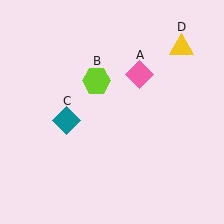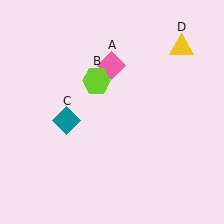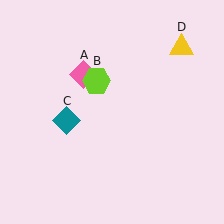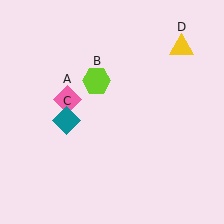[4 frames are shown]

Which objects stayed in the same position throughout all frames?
Lime hexagon (object B) and teal diamond (object C) and yellow triangle (object D) remained stationary.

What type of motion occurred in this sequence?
The pink diamond (object A) rotated counterclockwise around the center of the scene.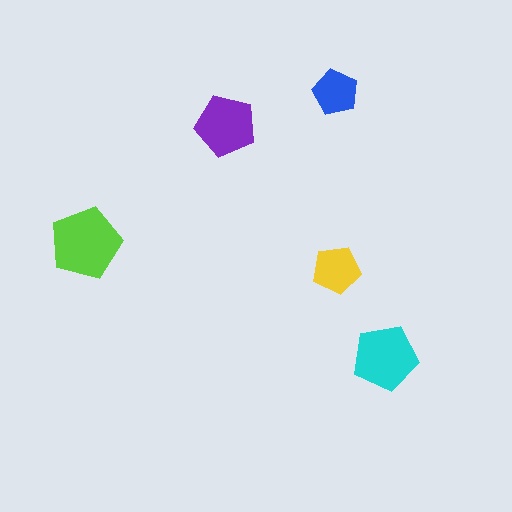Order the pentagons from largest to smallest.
the lime one, the cyan one, the purple one, the yellow one, the blue one.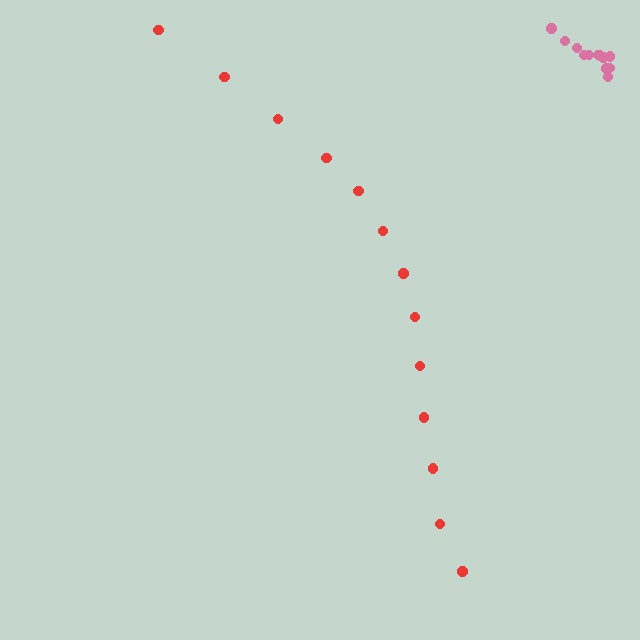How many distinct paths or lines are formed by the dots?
There are 2 distinct paths.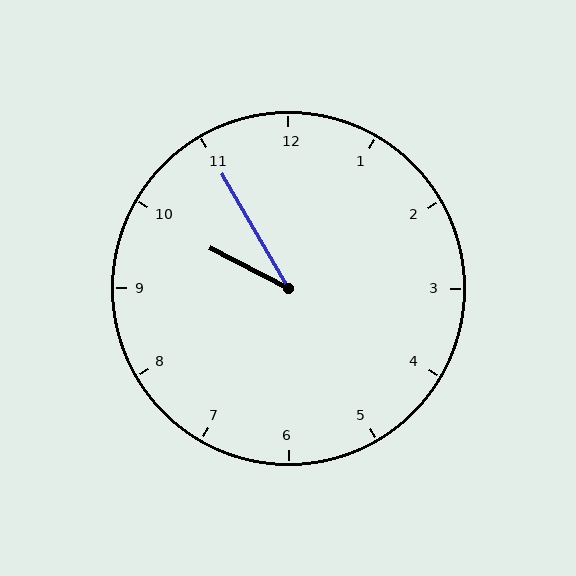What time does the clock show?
9:55.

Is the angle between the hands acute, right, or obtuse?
It is acute.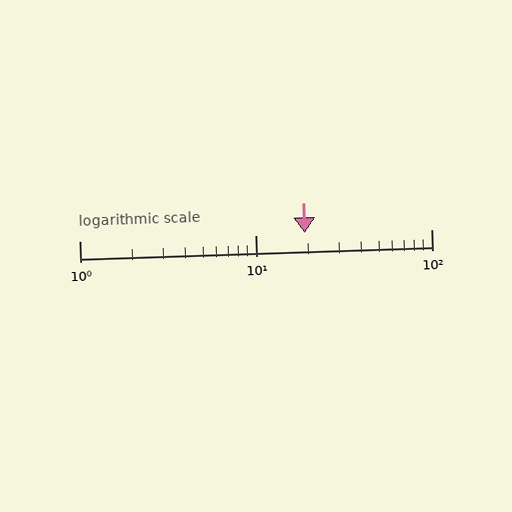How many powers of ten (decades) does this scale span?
The scale spans 2 decades, from 1 to 100.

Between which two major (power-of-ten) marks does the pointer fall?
The pointer is between 10 and 100.